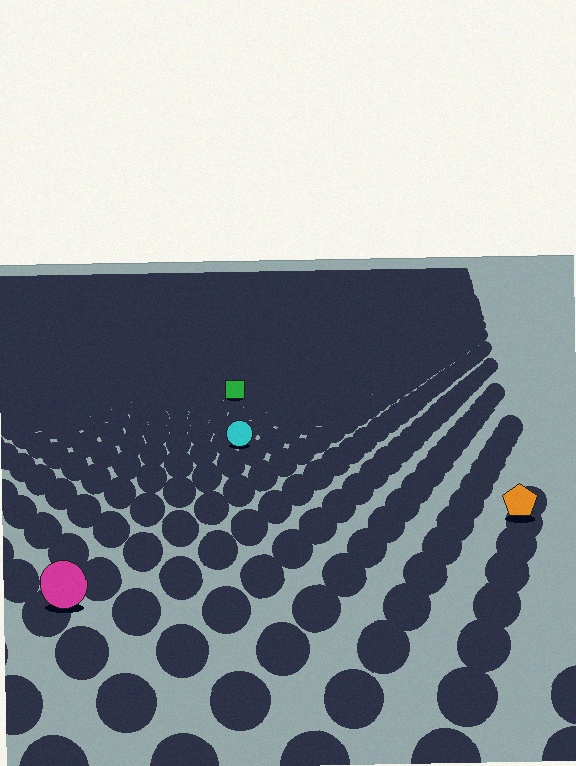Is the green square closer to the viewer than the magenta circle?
No. The magenta circle is closer — you can tell from the texture gradient: the ground texture is coarser near it.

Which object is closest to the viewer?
The magenta circle is closest. The texture marks near it are larger and more spread out.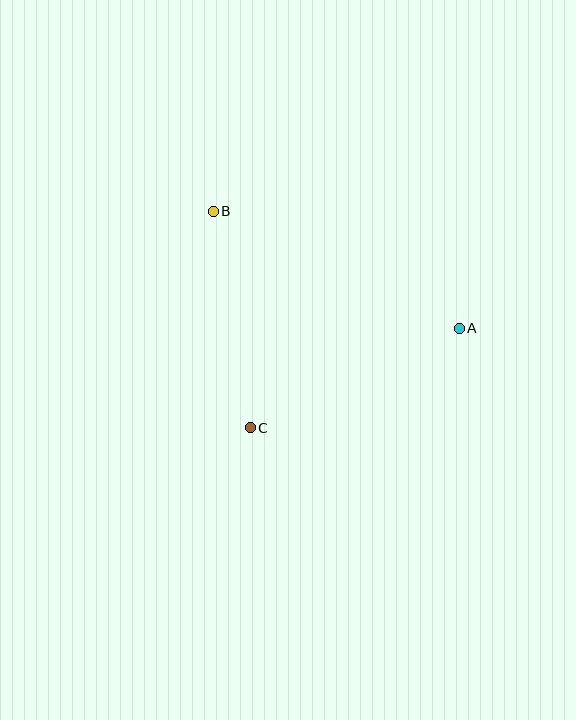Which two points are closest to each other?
Points B and C are closest to each other.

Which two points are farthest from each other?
Points A and B are farthest from each other.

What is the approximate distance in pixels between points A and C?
The distance between A and C is approximately 232 pixels.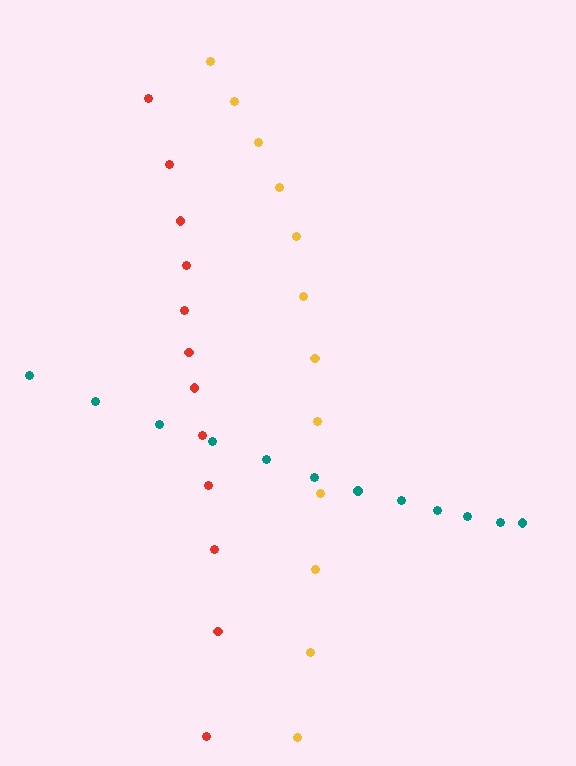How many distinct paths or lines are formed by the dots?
There are 3 distinct paths.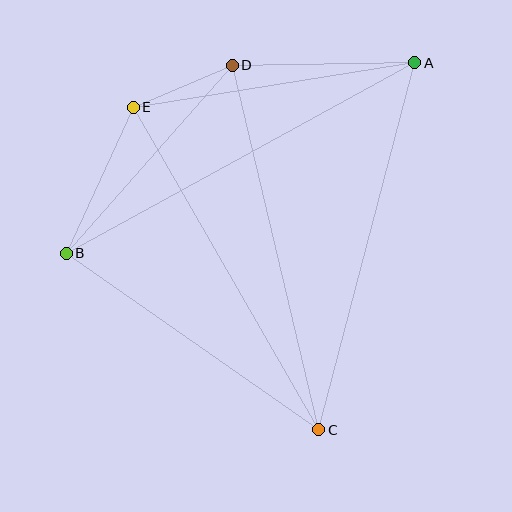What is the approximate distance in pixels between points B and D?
The distance between B and D is approximately 251 pixels.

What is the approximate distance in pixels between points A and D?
The distance between A and D is approximately 182 pixels.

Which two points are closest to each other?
Points D and E are closest to each other.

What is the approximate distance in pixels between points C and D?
The distance between C and D is approximately 375 pixels.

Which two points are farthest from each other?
Points A and B are farthest from each other.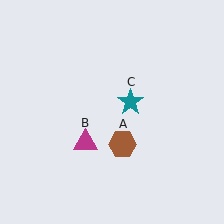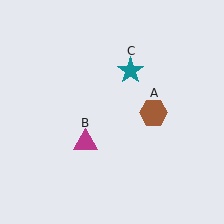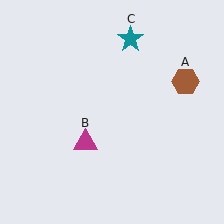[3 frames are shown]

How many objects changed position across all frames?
2 objects changed position: brown hexagon (object A), teal star (object C).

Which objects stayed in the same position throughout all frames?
Magenta triangle (object B) remained stationary.